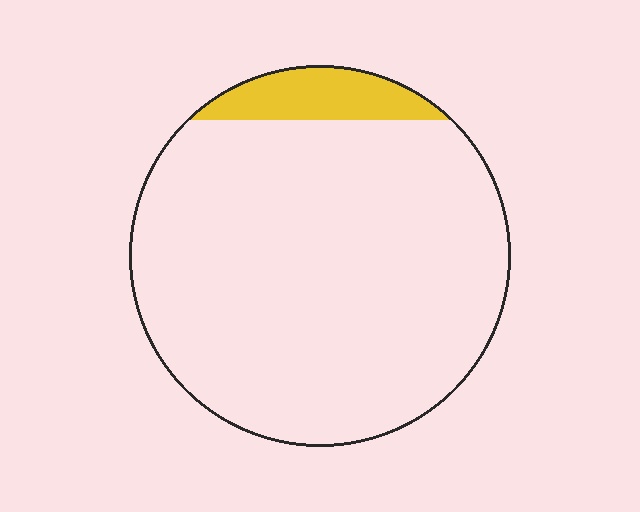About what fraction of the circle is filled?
About one tenth (1/10).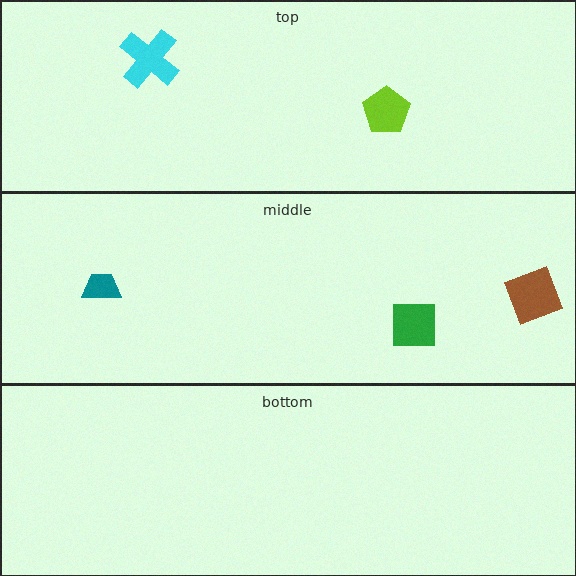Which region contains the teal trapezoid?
The middle region.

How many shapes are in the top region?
2.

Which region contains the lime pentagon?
The top region.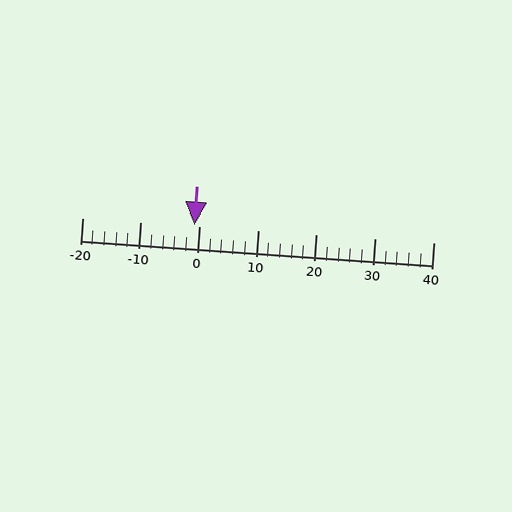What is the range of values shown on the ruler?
The ruler shows values from -20 to 40.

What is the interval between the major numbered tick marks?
The major tick marks are spaced 10 units apart.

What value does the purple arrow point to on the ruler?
The purple arrow points to approximately -1.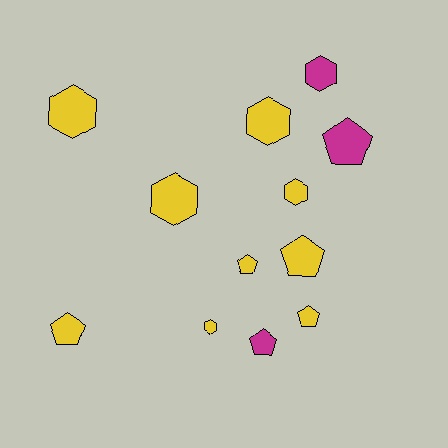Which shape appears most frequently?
Pentagon, with 6 objects.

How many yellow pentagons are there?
There are 4 yellow pentagons.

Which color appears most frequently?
Yellow, with 9 objects.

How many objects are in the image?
There are 12 objects.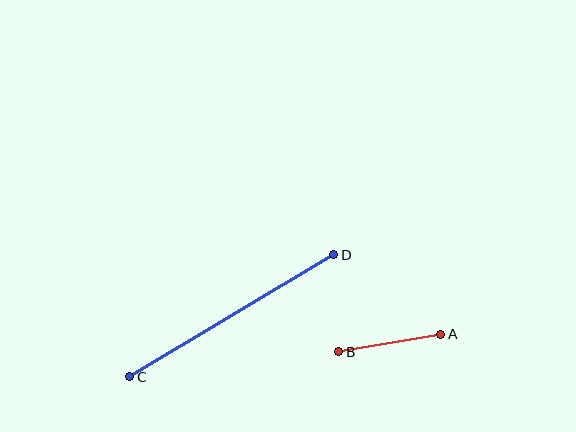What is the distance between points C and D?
The distance is approximately 238 pixels.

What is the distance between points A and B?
The distance is approximately 103 pixels.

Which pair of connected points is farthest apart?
Points C and D are farthest apart.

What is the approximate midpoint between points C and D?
The midpoint is at approximately (232, 316) pixels.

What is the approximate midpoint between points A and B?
The midpoint is at approximately (390, 343) pixels.